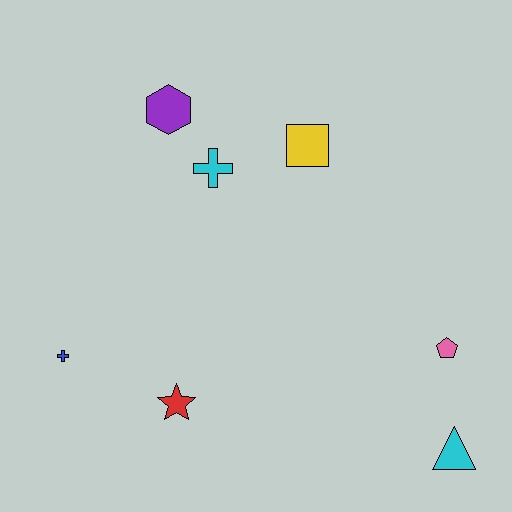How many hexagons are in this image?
There is 1 hexagon.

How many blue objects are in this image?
There is 1 blue object.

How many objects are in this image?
There are 7 objects.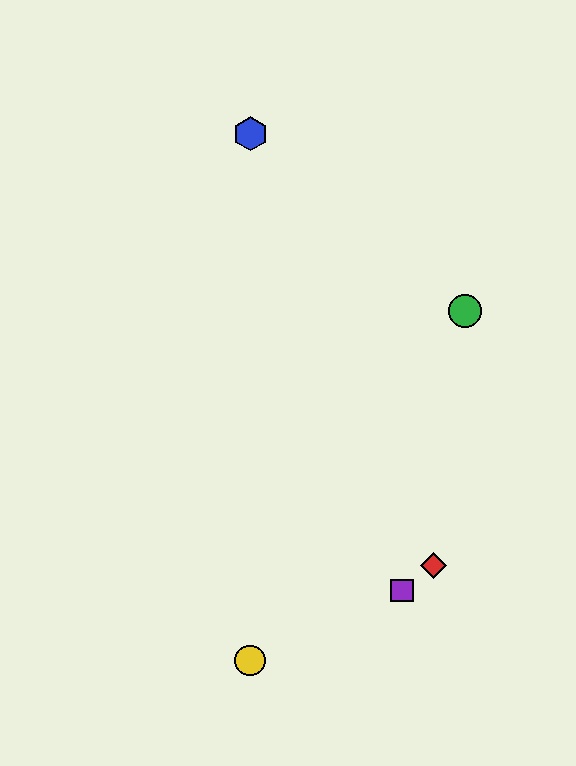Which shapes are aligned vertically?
The blue hexagon, the yellow circle are aligned vertically.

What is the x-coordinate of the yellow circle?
The yellow circle is at x≈250.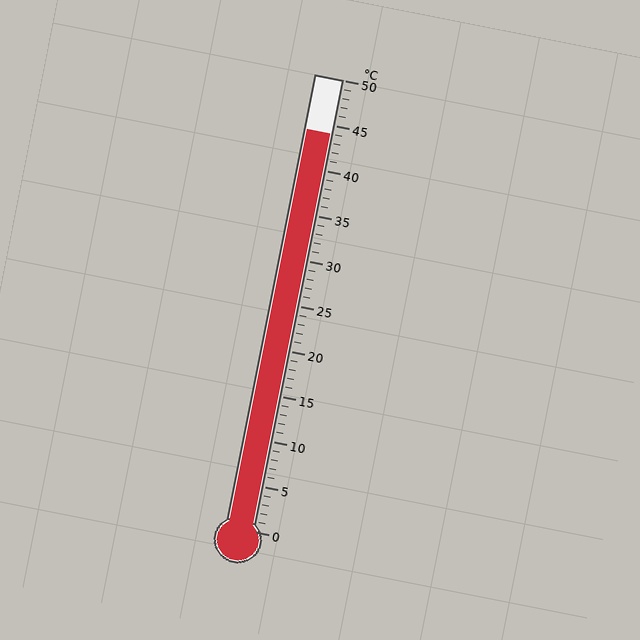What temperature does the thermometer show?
The thermometer shows approximately 44°C.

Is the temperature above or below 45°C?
The temperature is below 45°C.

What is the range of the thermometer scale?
The thermometer scale ranges from 0°C to 50°C.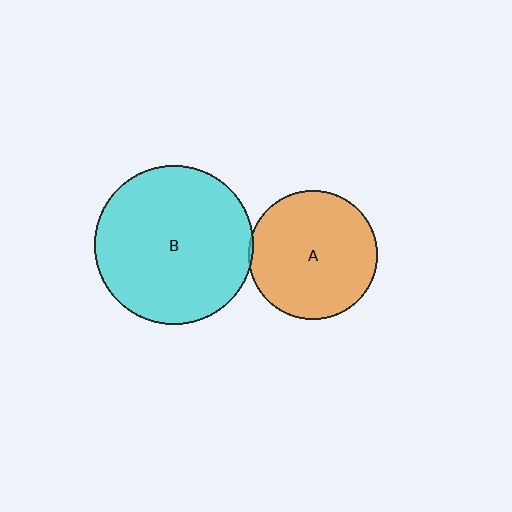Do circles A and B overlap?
Yes.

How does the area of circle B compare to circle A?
Approximately 1.5 times.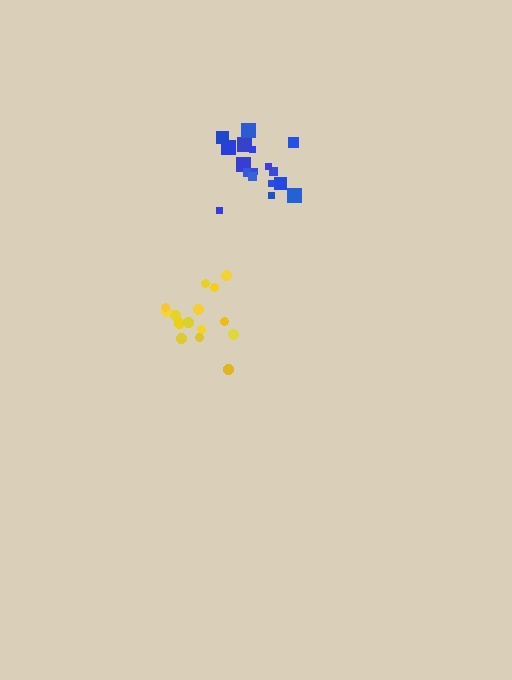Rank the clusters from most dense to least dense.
blue, yellow.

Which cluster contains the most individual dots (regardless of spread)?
Blue (17).